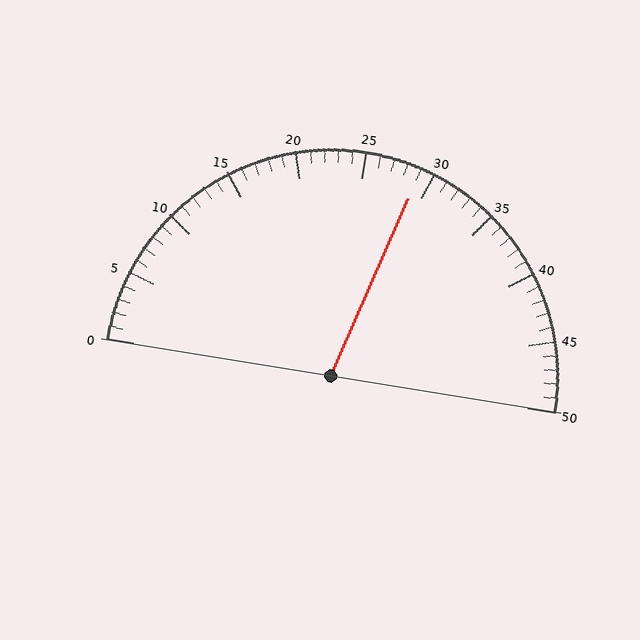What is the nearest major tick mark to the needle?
The nearest major tick mark is 30.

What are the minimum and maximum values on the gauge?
The gauge ranges from 0 to 50.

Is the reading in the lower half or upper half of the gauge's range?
The reading is in the upper half of the range (0 to 50).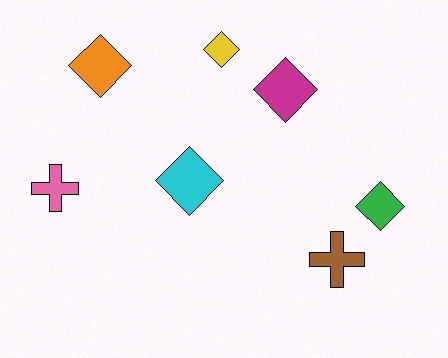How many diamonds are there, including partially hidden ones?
There are 5 diamonds.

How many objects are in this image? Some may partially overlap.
There are 7 objects.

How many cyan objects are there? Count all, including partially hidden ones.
There is 1 cyan object.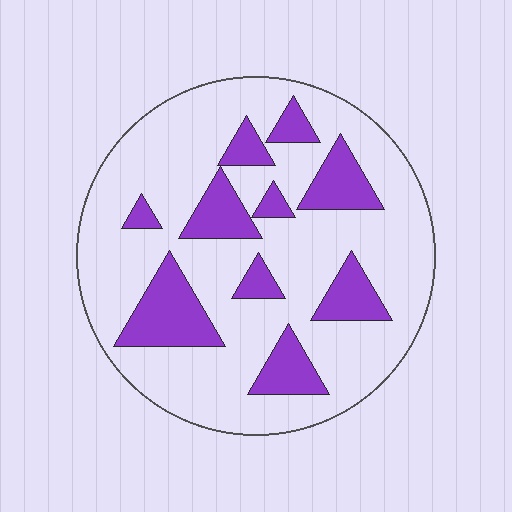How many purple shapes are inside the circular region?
10.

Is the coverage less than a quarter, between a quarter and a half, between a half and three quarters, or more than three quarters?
Less than a quarter.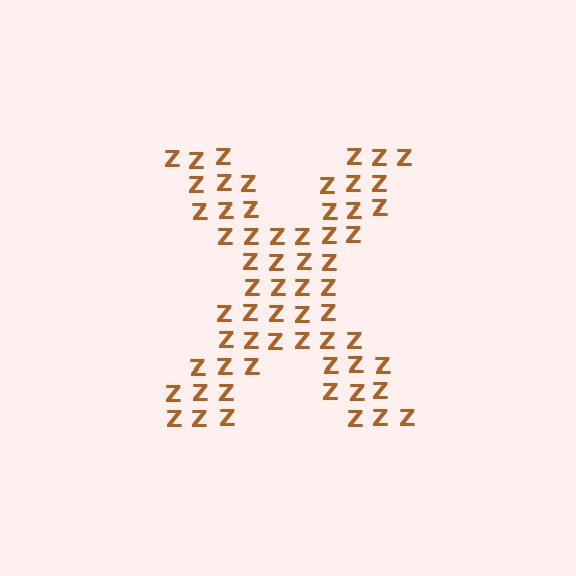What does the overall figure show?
The overall figure shows the letter X.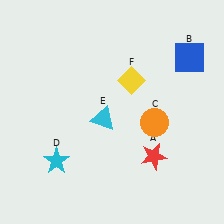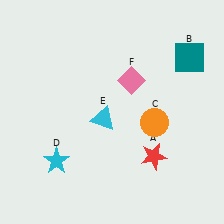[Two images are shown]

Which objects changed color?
B changed from blue to teal. F changed from yellow to pink.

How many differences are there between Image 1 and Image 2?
There are 2 differences between the two images.